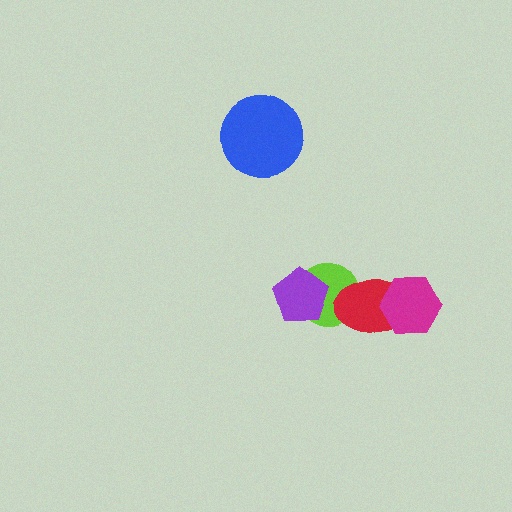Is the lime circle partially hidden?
Yes, it is partially covered by another shape.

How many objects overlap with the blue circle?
0 objects overlap with the blue circle.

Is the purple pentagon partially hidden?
No, no other shape covers it.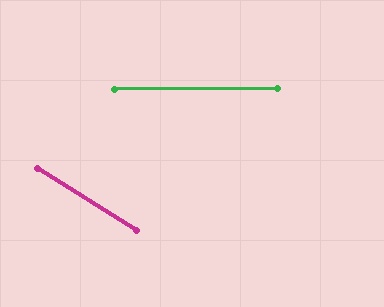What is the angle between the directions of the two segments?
Approximately 32 degrees.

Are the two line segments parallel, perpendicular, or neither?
Neither parallel nor perpendicular — they differ by about 32°.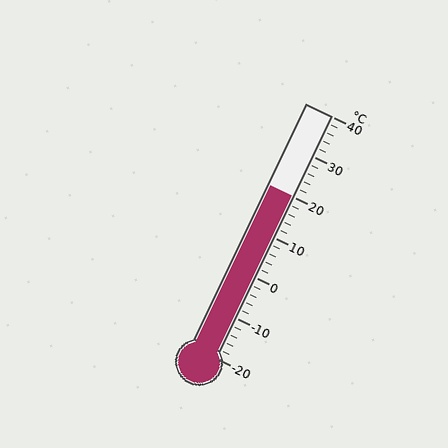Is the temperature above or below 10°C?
The temperature is above 10°C.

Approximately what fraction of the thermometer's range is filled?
The thermometer is filled to approximately 65% of its range.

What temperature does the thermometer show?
The thermometer shows approximately 20°C.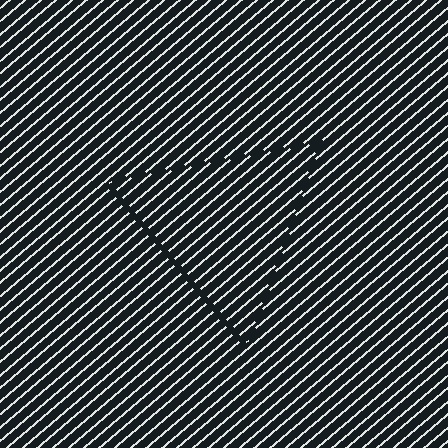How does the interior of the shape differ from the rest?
The interior of the shape contains the same grating, shifted by half a period — the contour is defined by the phase discontinuity where line-ends from the inner and outer gratings abut.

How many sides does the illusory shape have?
3 sides — the line-ends trace a triangle.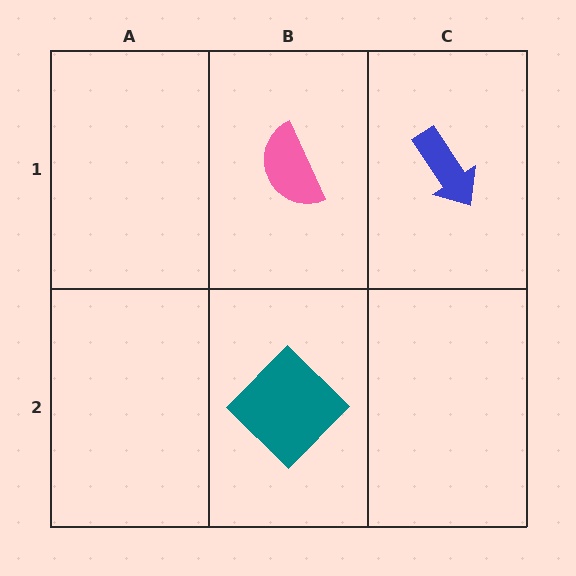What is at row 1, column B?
A pink semicircle.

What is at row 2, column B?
A teal diamond.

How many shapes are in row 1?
2 shapes.